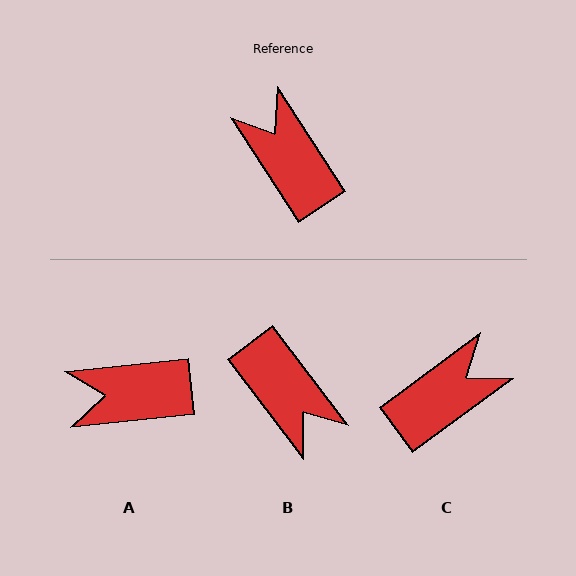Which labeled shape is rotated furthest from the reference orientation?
B, about 176 degrees away.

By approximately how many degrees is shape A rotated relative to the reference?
Approximately 63 degrees counter-clockwise.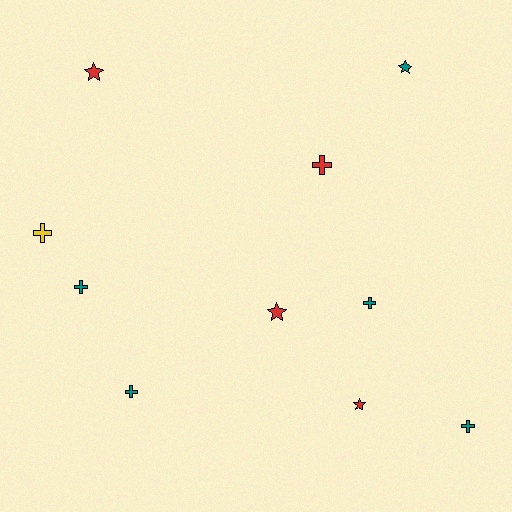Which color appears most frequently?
Teal, with 5 objects.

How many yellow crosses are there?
There is 1 yellow cross.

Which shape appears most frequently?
Cross, with 6 objects.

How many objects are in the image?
There are 10 objects.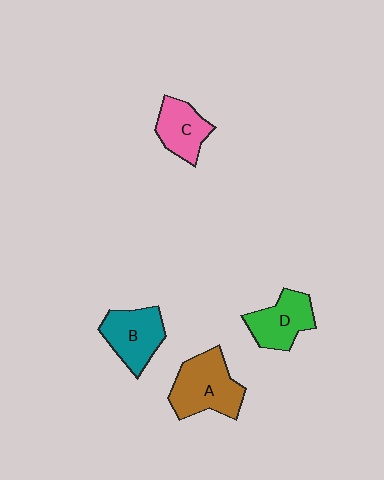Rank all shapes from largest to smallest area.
From largest to smallest: A (brown), B (teal), D (green), C (pink).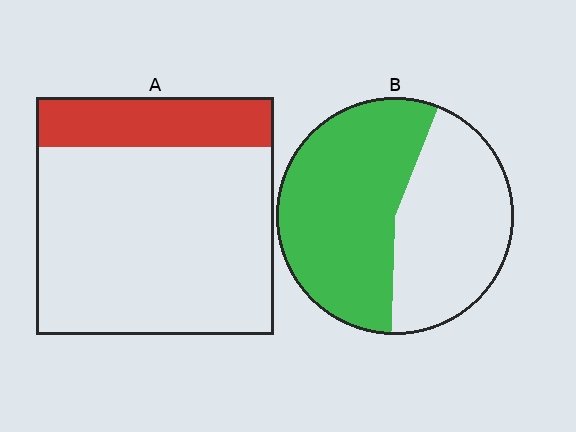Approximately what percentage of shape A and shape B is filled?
A is approximately 20% and B is approximately 55%.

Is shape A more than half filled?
No.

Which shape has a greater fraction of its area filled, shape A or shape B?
Shape B.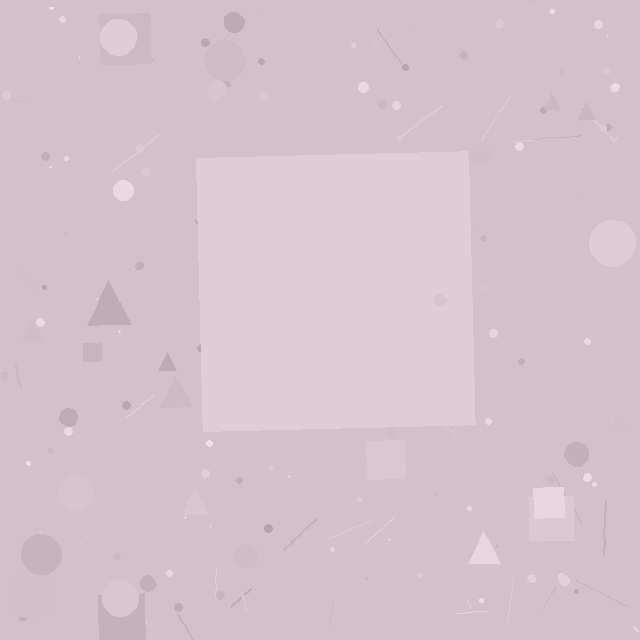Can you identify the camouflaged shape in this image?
The camouflaged shape is a square.